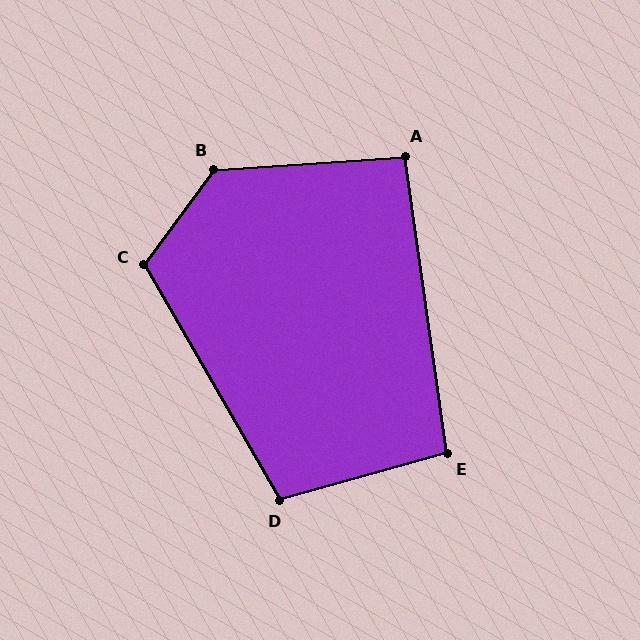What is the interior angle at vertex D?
Approximately 105 degrees (obtuse).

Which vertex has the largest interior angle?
B, at approximately 130 degrees.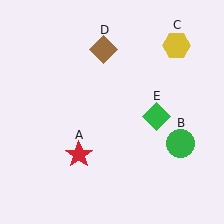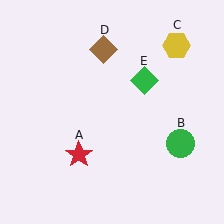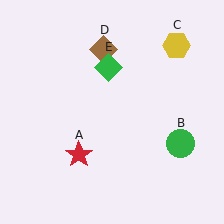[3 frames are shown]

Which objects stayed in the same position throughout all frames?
Red star (object A) and green circle (object B) and yellow hexagon (object C) and brown diamond (object D) remained stationary.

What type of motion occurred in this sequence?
The green diamond (object E) rotated counterclockwise around the center of the scene.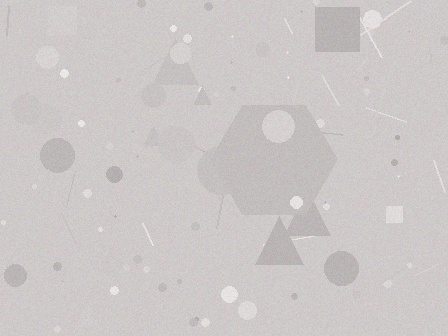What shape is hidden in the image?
A hexagon is hidden in the image.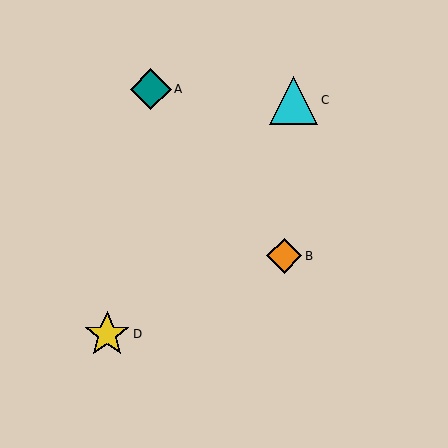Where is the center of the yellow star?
The center of the yellow star is at (107, 334).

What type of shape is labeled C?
Shape C is a cyan triangle.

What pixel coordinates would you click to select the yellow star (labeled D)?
Click at (107, 334) to select the yellow star D.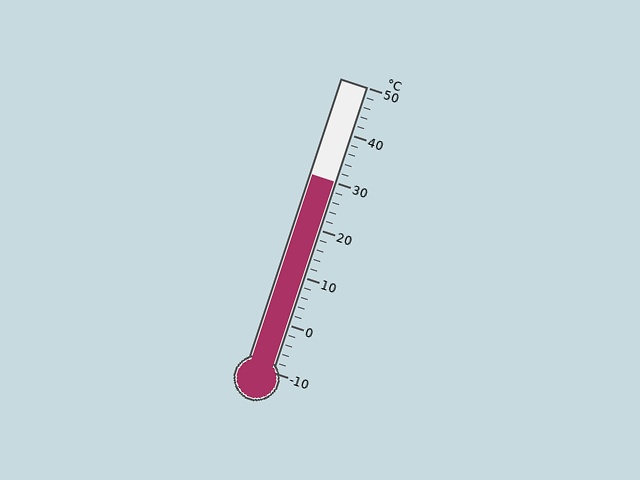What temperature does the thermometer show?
The thermometer shows approximately 30°C.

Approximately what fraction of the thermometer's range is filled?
The thermometer is filled to approximately 65% of its range.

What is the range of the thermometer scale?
The thermometer scale ranges from -10°C to 50°C.